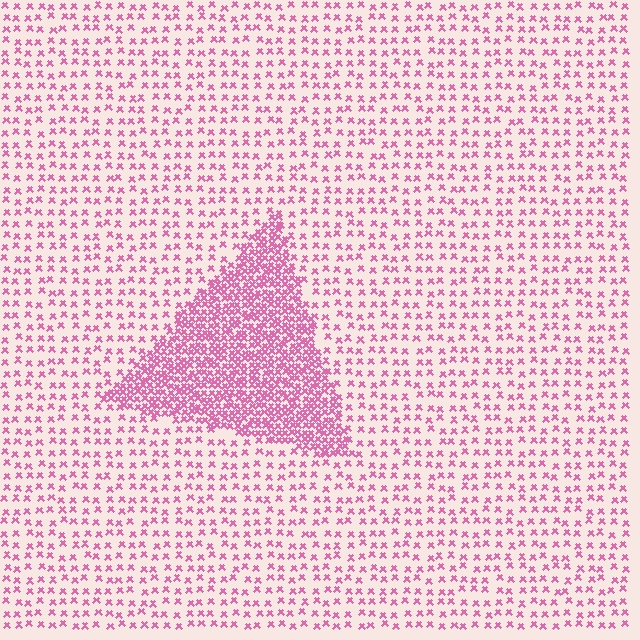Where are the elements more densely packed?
The elements are more densely packed inside the triangle boundary.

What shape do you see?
I see a triangle.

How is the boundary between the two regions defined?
The boundary is defined by a change in element density (approximately 2.9x ratio). All elements are the same color, size, and shape.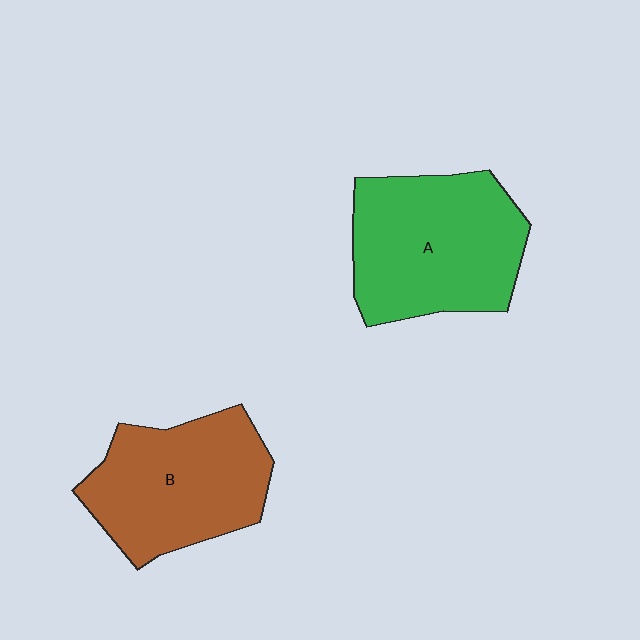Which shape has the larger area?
Shape A (green).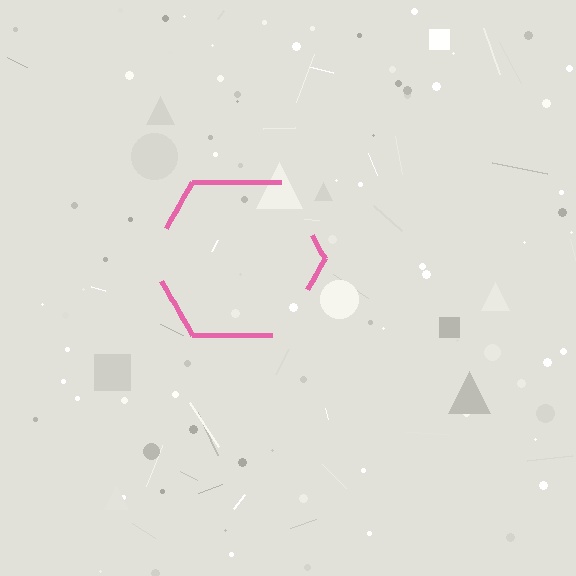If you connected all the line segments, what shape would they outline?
They would outline a hexagon.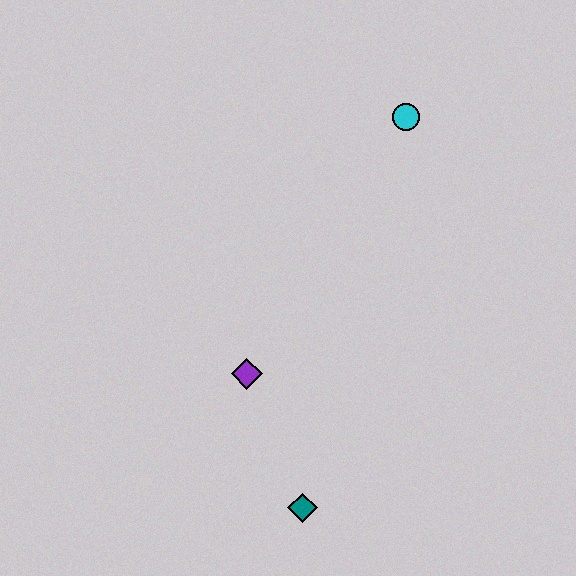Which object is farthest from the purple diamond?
The cyan circle is farthest from the purple diamond.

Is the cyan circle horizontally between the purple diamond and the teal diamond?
No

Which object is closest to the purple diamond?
The teal diamond is closest to the purple diamond.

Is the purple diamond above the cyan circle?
No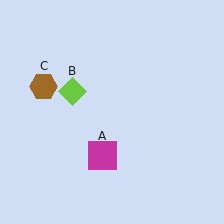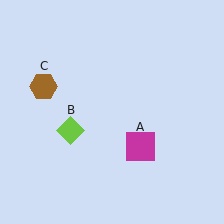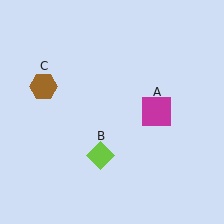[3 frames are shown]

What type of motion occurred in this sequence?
The magenta square (object A), lime diamond (object B) rotated counterclockwise around the center of the scene.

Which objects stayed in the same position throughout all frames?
Brown hexagon (object C) remained stationary.